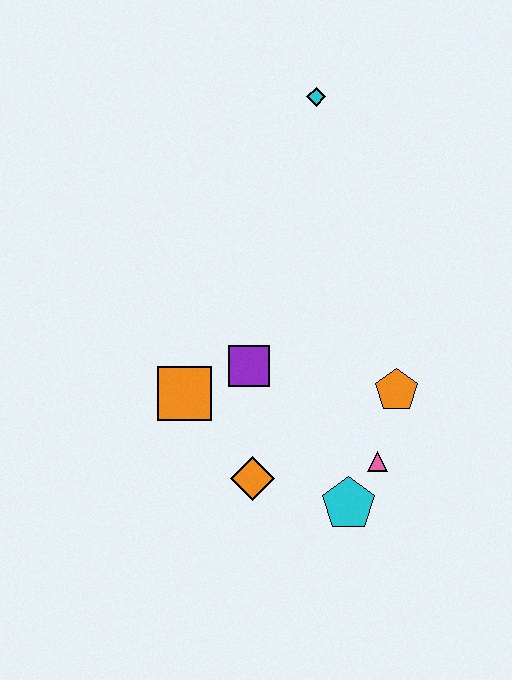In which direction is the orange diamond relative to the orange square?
The orange diamond is below the orange square.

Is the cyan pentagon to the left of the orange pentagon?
Yes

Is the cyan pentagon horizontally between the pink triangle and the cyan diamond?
Yes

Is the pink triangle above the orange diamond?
Yes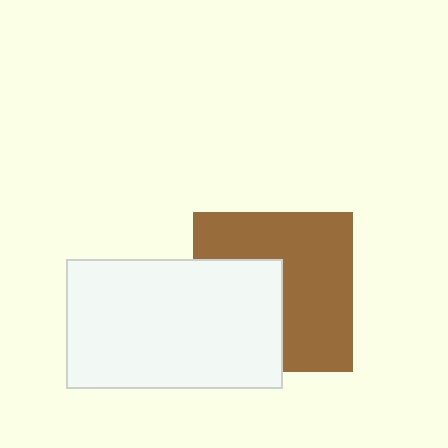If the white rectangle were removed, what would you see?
You would see the complete brown square.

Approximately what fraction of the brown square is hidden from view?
Roughly 39% of the brown square is hidden behind the white rectangle.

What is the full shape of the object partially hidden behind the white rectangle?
The partially hidden object is a brown square.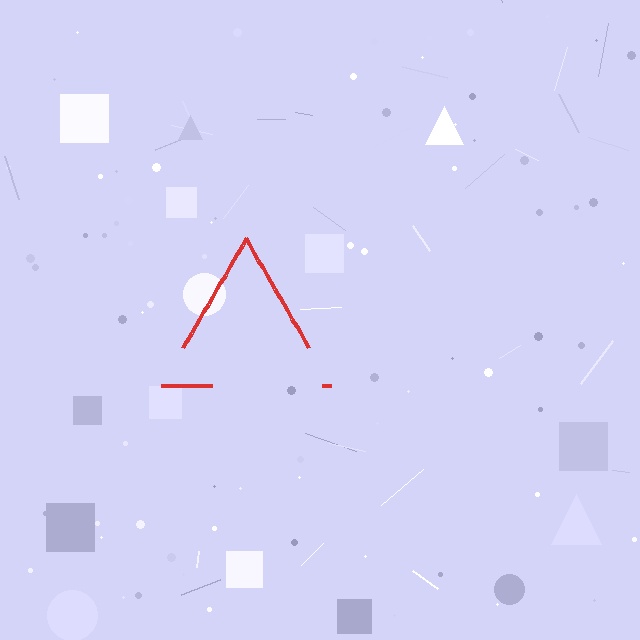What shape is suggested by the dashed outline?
The dashed outline suggests a triangle.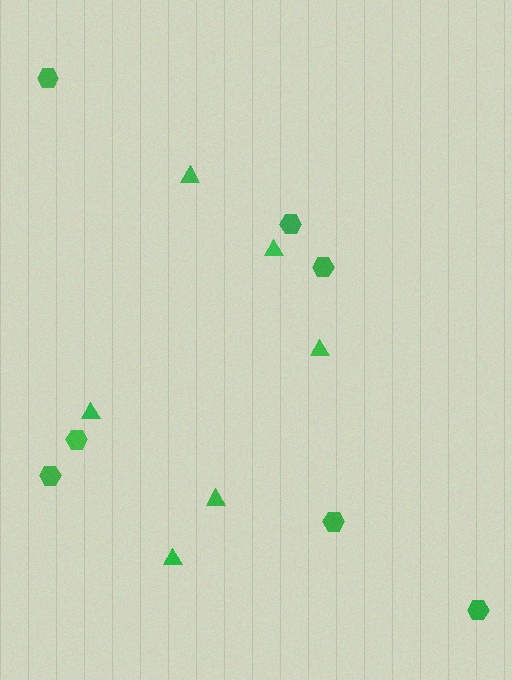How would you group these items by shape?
There are 2 groups: one group of triangles (6) and one group of hexagons (7).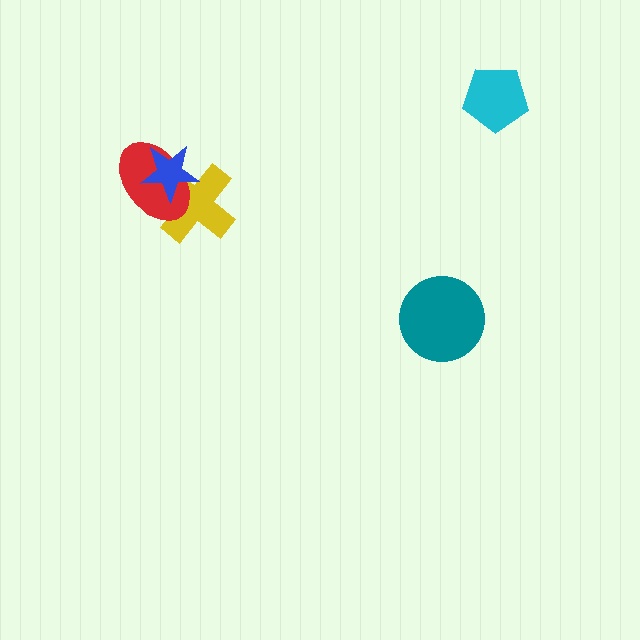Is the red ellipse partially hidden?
Yes, it is partially covered by another shape.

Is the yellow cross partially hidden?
Yes, it is partially covered by another shape.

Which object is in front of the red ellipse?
The blue star is in front of the red ellipse.